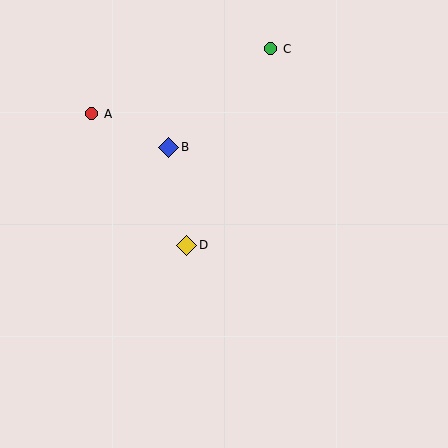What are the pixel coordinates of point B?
Point B is at (169, 147).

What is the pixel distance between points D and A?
The distance between D and A is 162 pixels.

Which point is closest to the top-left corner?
Point A is closest to the top-left corner.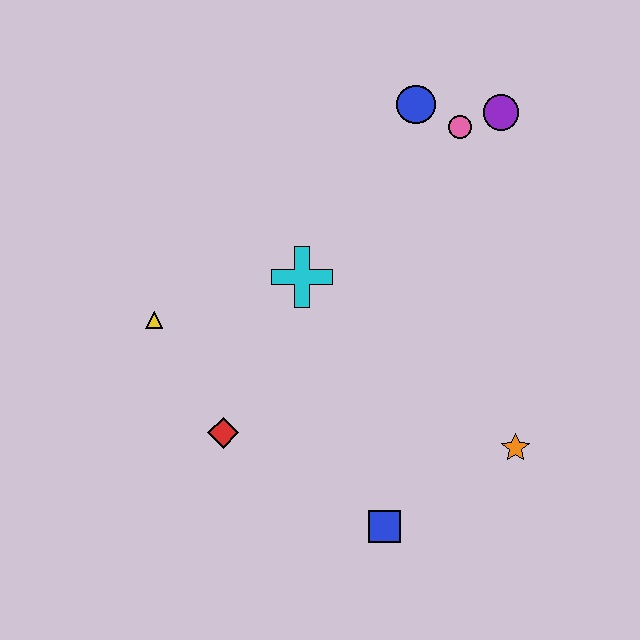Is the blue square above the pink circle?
No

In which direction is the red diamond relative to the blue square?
The red diamond is to the left of the blue square.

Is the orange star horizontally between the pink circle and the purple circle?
No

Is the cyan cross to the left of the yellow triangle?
No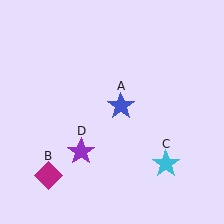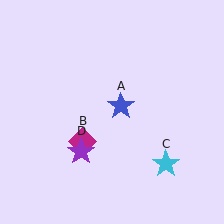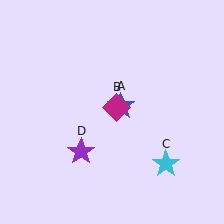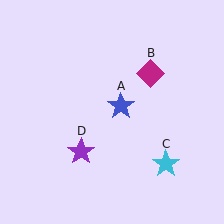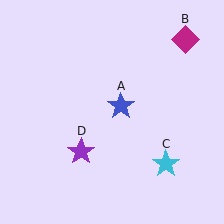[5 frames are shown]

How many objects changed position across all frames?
1 object changed position: magenta diamond (object B).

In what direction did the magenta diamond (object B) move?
The magenta diamond (object B) moved up and to the right.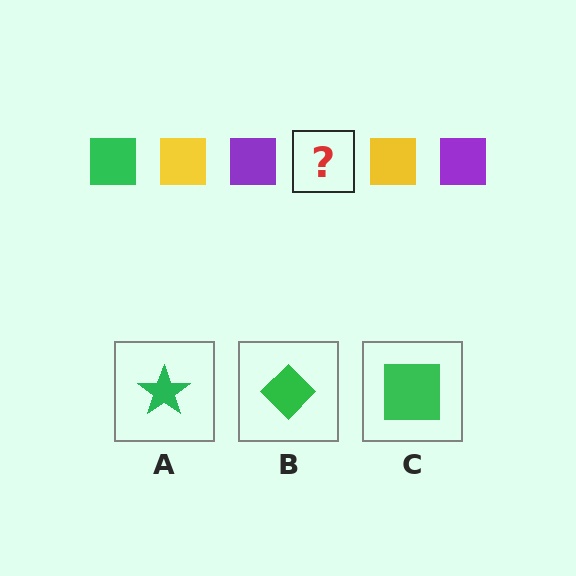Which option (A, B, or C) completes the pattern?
C.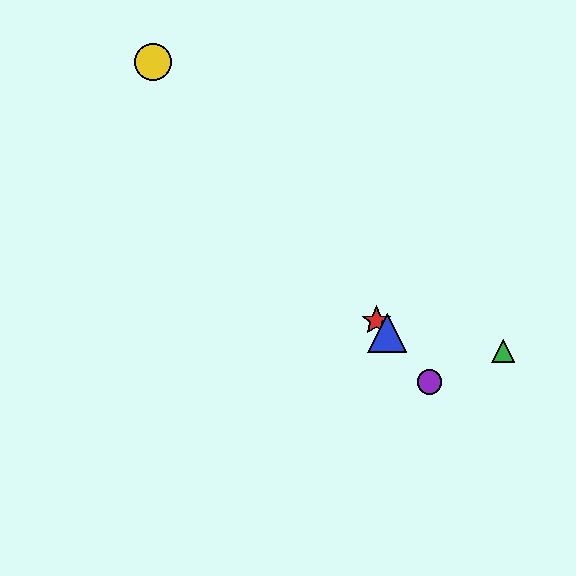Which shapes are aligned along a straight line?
The red star, the blue triangle, the yellow circle, the purple circle are aligned along a straight line.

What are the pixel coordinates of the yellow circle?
The yellow circle is at (152, 62).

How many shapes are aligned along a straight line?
4 shapes (the red star, the blue triangle, the yellow circle, the purple circle) are aligned along a straight line.